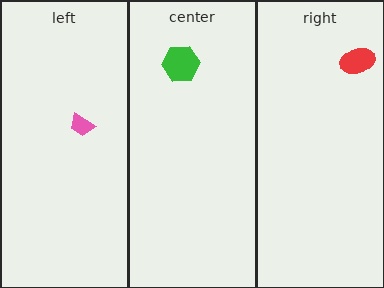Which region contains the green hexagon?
The center region.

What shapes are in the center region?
The green hexagon.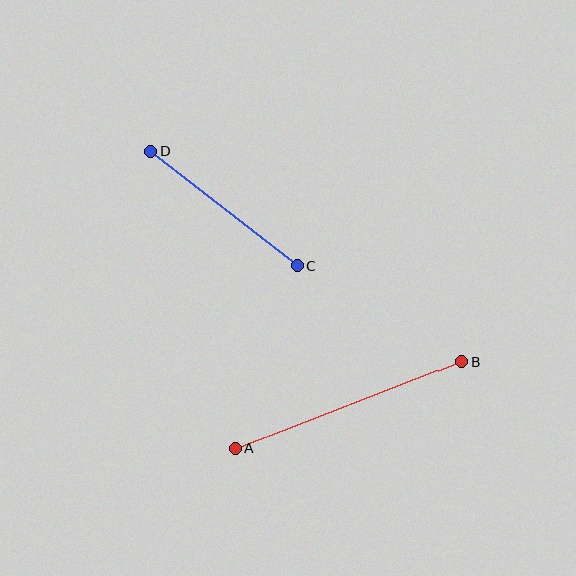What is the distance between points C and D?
The distance is approximately 186 pixels.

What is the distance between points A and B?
The distance is approximately 242 pixels.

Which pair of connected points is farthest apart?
Points A and B are farthest apart.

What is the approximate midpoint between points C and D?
The midpoint is at approximately (224, 208) pixels.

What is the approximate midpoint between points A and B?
The midpoint is at approximately (349, 405) pixels.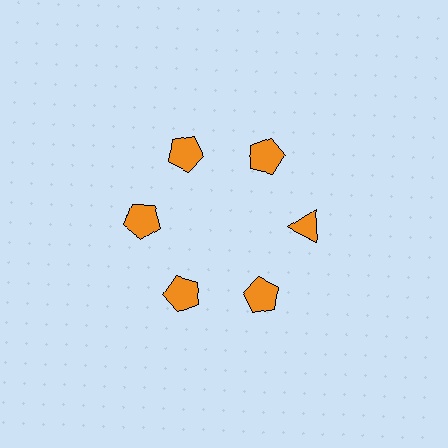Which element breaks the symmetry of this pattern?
The orange triangle at roughly the 3 o'clock position breaks the symmetry. All other shapes are orange pentagons.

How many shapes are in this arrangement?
There are 6 shapes arranged in a ring pattern.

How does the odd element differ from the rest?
It has a different shape: triangle instead of pentagon.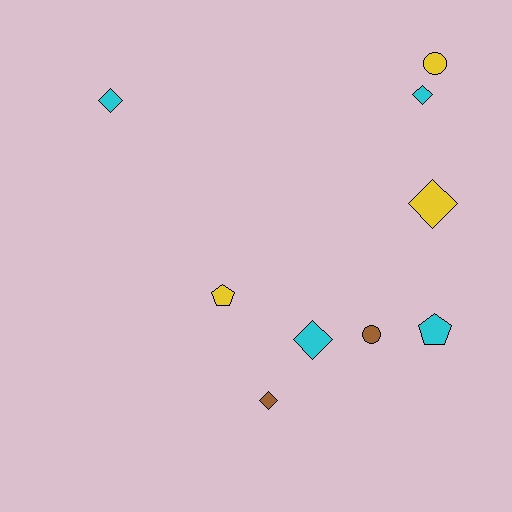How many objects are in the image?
There are 9 objects.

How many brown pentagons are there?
There are no brown pentagons.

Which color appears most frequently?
Cyan, with 4 objects.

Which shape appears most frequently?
Diamond, with 5 objects.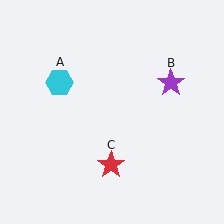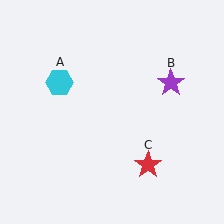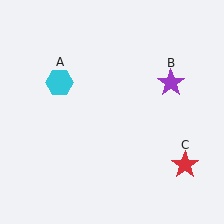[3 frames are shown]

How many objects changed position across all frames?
1 object changed position: red star (object C).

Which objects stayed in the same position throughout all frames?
Cyan hexagon (object A) and purple star (object B) remained stationary.